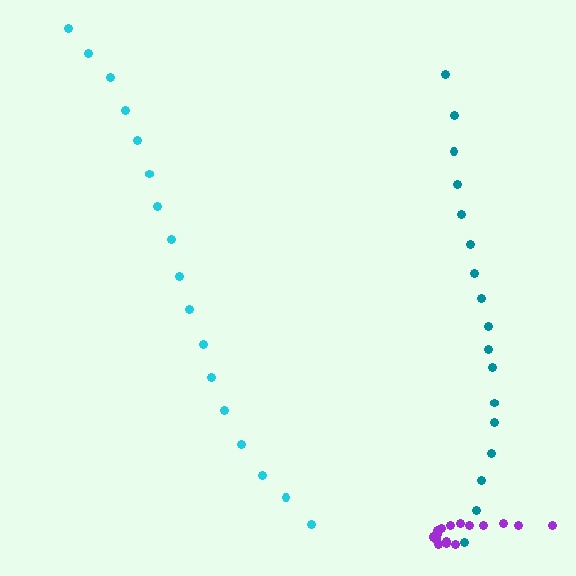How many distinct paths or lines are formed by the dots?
There are 3 distinct paths.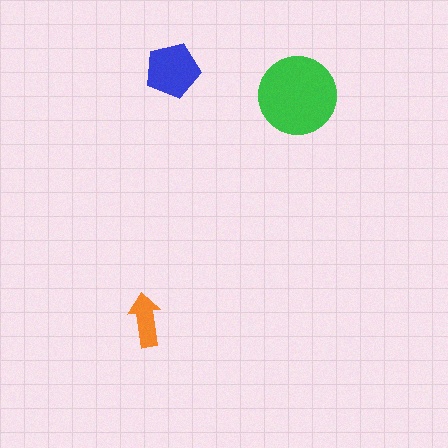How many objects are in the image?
There are 3 objects in the image.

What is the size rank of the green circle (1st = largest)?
1st.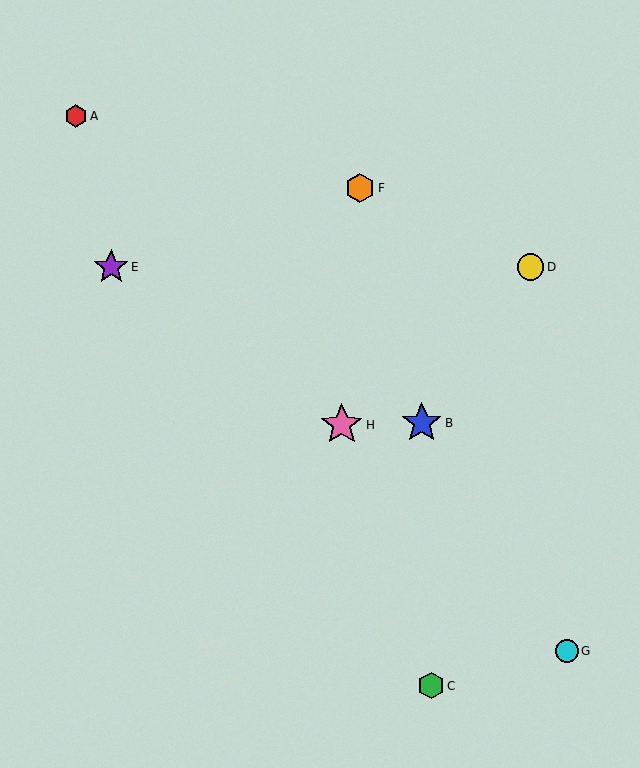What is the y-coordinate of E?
Object E is at y≈267.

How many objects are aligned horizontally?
2 objects (D, E) are aligned horizontally.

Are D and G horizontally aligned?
No, D is at y≈267 and G is at y≈651.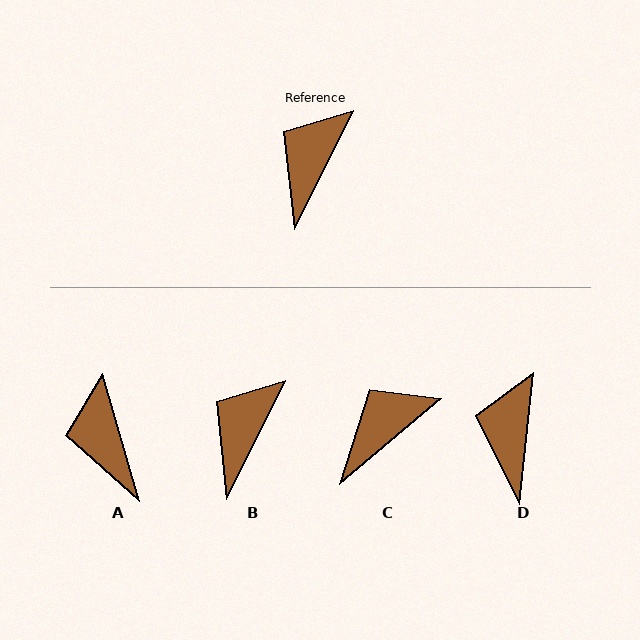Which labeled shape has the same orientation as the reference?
B.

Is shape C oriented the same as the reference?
No, it is off by about 23 degrees.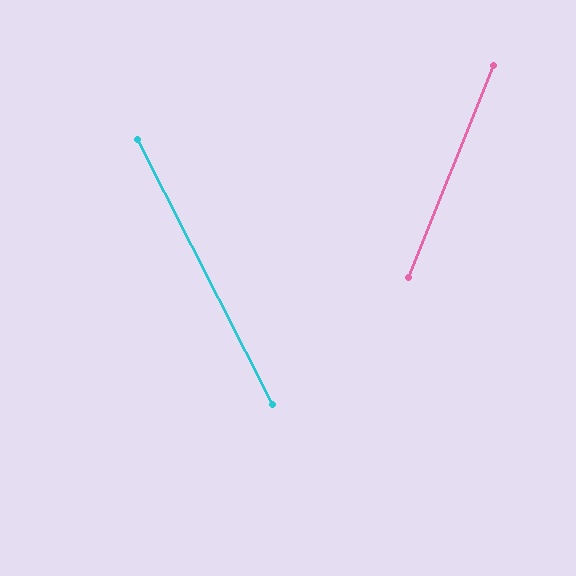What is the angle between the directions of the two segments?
Approximately 49 degrees.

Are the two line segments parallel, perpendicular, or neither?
Neither parallel nor perpendicular — they differ by about 49°.